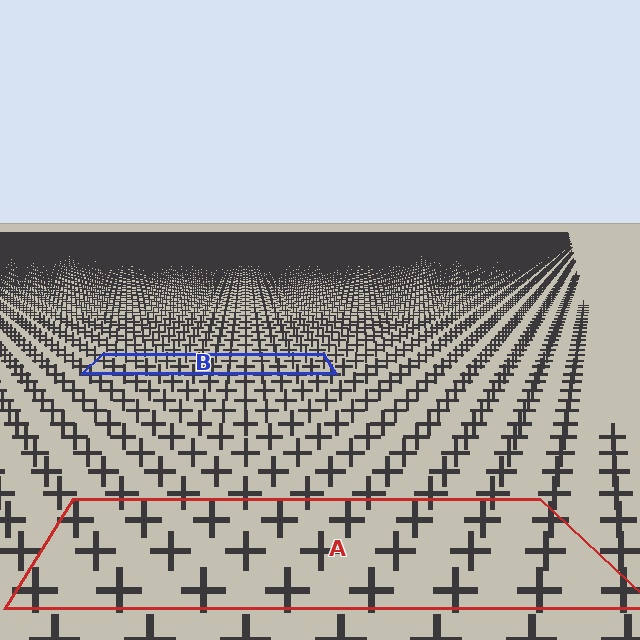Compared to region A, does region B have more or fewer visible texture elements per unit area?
Region B has more texture elements per unit area — they are packed more densely because it is farther away.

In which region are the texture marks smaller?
The texture marks are smaller in region B, because it is farther away.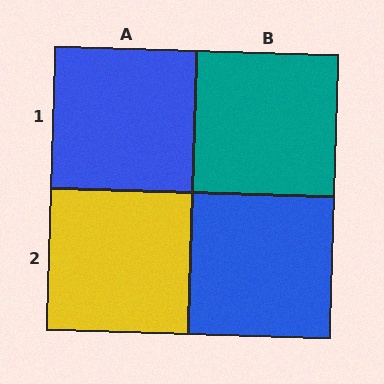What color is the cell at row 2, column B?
Blue.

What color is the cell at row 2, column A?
Yellow.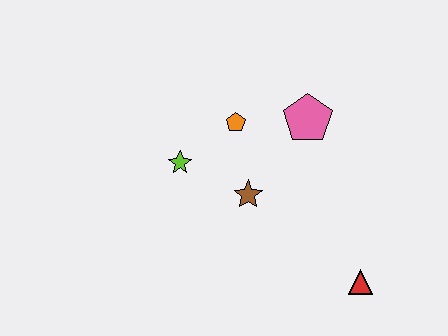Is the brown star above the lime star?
No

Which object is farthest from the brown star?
The red triangle is farthest from the brown star.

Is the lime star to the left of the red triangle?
Yes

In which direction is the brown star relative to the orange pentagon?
The brown star is below the orange pentagon.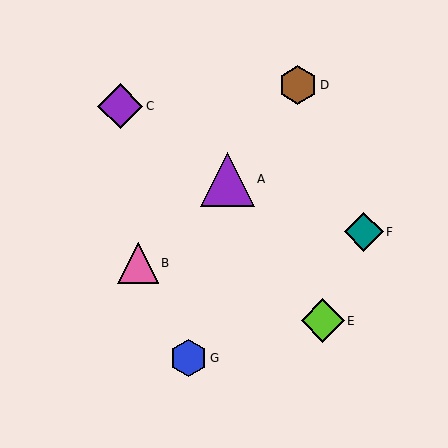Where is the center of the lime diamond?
The center of the lime diamond is at (323, 321).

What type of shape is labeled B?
Shape B is a pink triangle.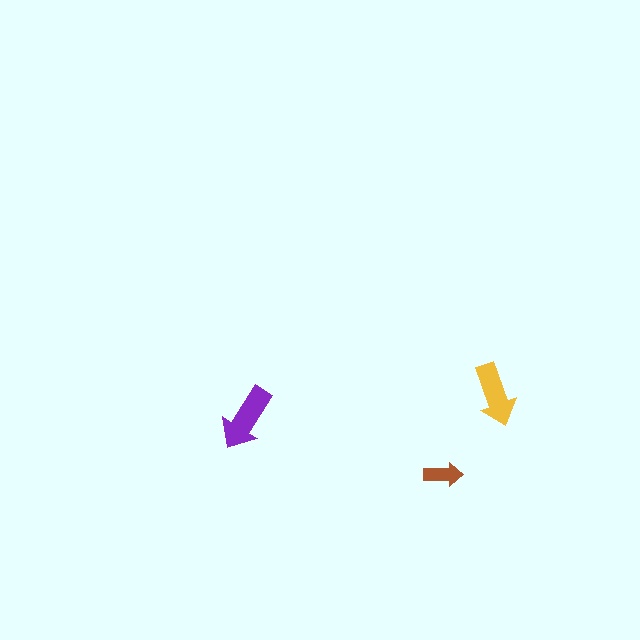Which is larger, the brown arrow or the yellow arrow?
The yellow one.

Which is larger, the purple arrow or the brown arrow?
The purple one.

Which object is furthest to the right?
The yellow arrow is rightmost.